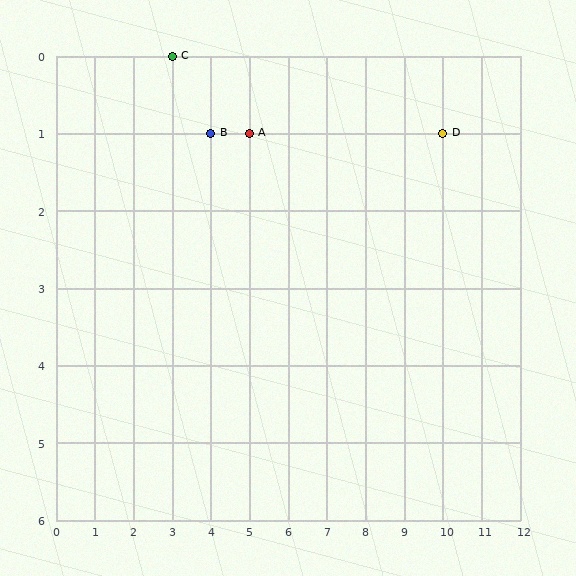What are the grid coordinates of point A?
Point A is at grid coordinates (5, 1).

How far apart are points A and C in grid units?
Points A and C are 2 columns and 1 row apart (about 2.2 grid units diagonally).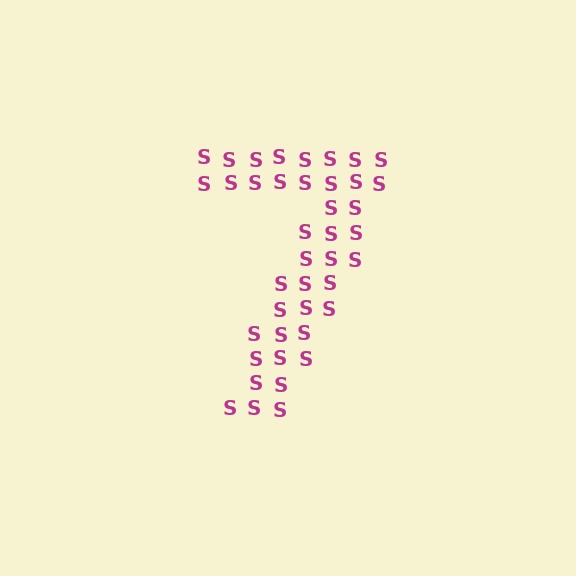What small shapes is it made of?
It is made of small letter S's.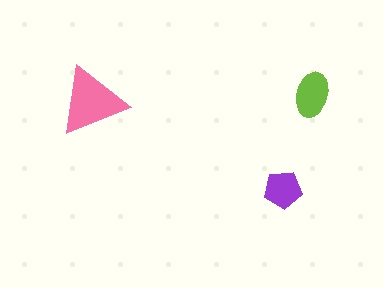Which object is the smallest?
The purple pentagon.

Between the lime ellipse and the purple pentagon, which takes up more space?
The lime ellipse.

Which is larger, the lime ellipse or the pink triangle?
The pink triangle.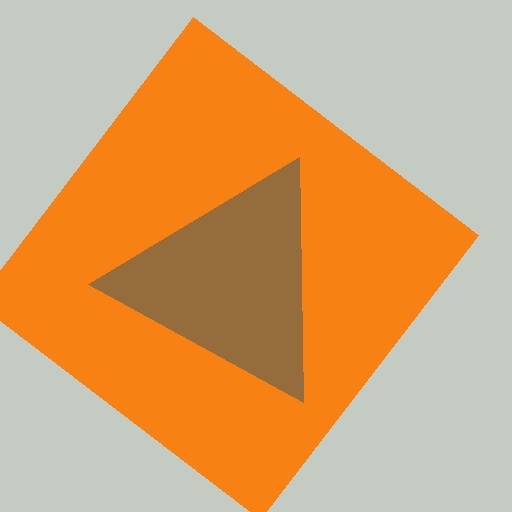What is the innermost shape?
The brown triangle.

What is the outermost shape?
The orange diamond.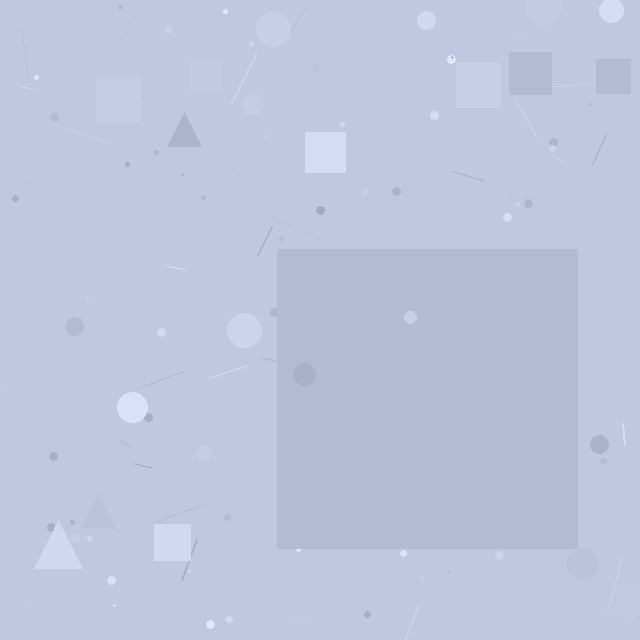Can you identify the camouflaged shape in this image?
The camouflaged shape is a square.